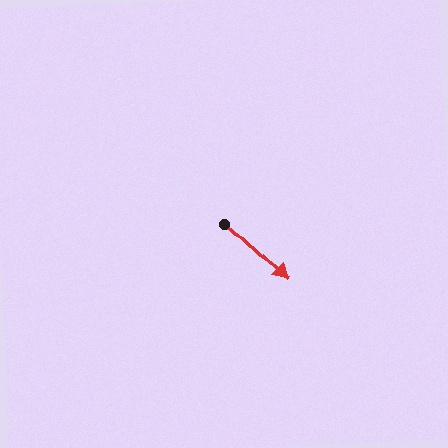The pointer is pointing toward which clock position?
Roughly 4 o'clock.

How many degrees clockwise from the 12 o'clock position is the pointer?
Approximately 132 degrees.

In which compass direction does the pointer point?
Southeast.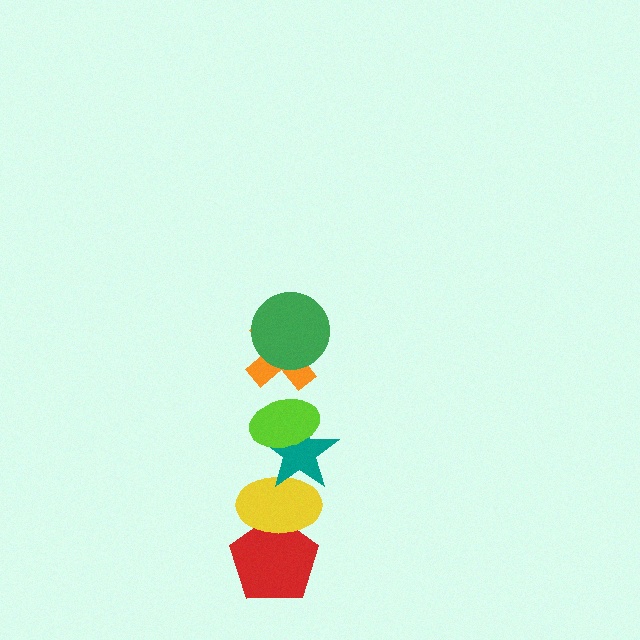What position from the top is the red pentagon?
The red pentagon is 6th from the top.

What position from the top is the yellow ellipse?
The yellow ellipse is 5th from the top.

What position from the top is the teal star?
The teal star is 4th from the top.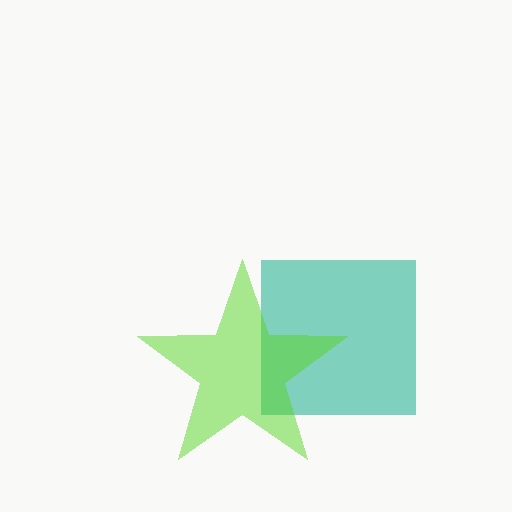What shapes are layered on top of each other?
The layered shapes are: a teal square, a lime star.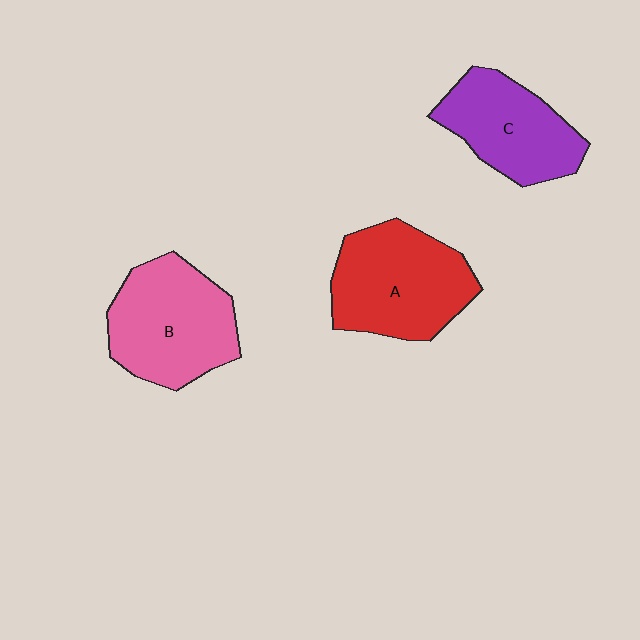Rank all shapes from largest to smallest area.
From largest to smallest: A (red), B (pink), C (purple).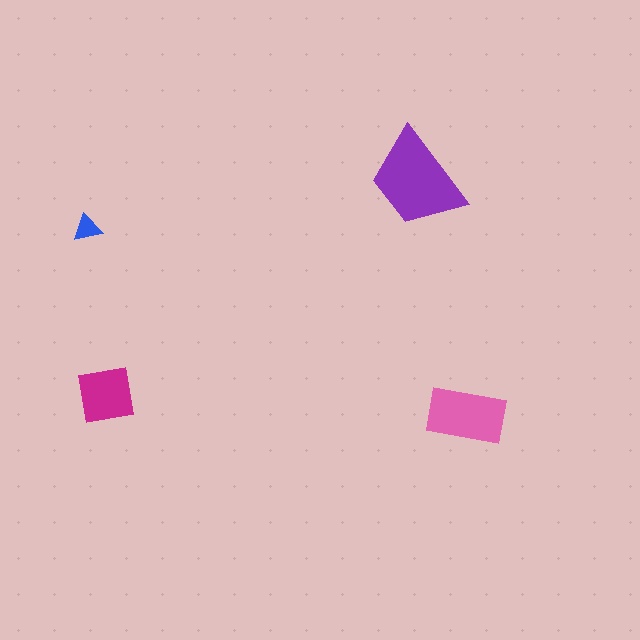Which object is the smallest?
The blue triangle.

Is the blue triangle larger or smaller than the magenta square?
Smaller.